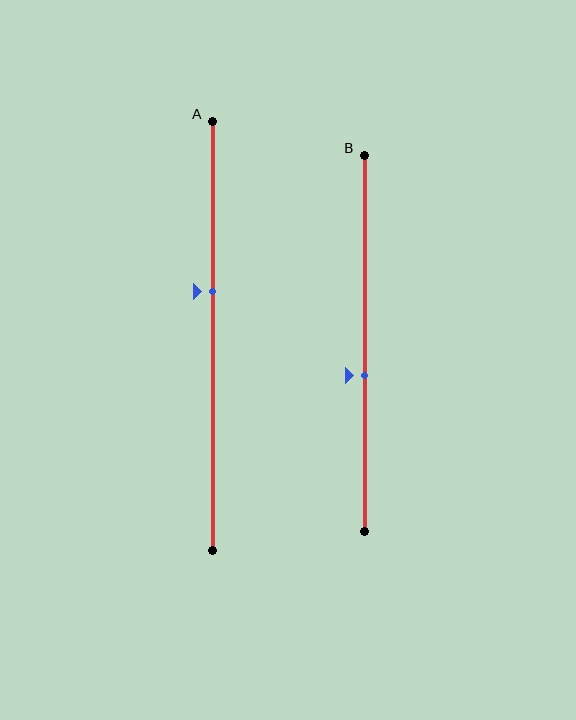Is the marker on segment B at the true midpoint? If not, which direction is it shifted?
No, the marker on segment B is shifted downward by about 8% of the segment length.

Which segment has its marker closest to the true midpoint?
Segment B has its marker closest to the true midpoint.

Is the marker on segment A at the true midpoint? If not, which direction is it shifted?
No, the marker on segment A is shifted upward by about 10% of the segment length.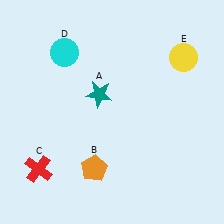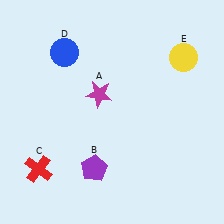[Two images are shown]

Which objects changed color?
A changed from teal to magenta. B changed from orange to purple. D changed from cyan to blue.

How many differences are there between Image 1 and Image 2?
There are 3 differences between the two images.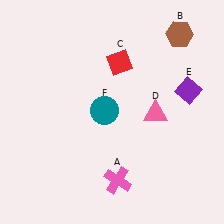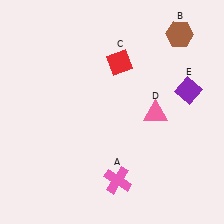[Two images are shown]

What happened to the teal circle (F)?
The teal circle (F) was removed in Image 2. It was in the top-left area of Image 1.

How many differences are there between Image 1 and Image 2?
There is 1 difference between the two images.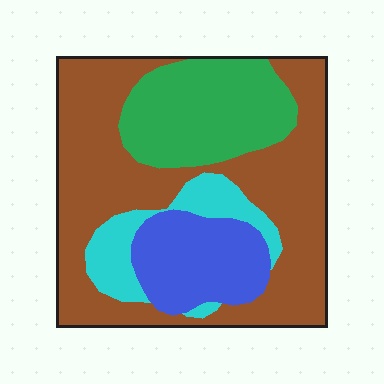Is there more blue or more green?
Green.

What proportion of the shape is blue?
Blue covers 15% of the shape.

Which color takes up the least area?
Cyan, at roughly 10%.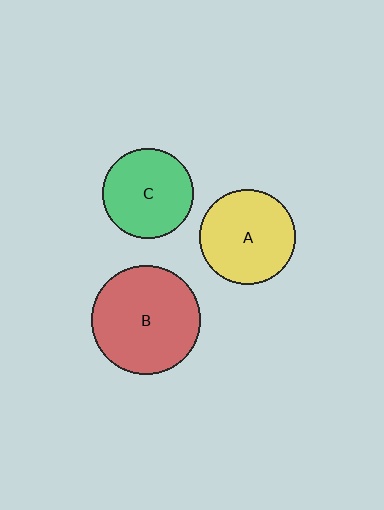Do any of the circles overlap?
No, none of the circles overlap.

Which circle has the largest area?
Circle B (red).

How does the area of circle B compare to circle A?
Approximately 1.3 times.